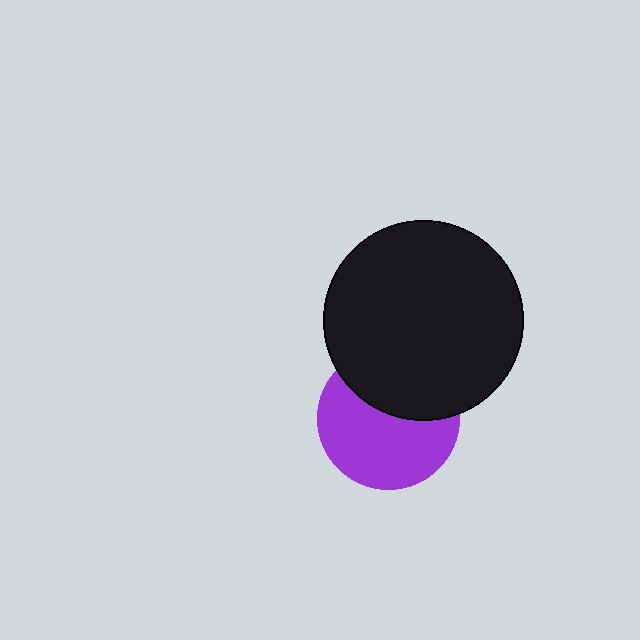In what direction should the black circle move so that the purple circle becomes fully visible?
The black circle should move up. That is the shortest direction to clear the overlap and leave the purple circle fully visible.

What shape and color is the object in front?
The object in front is a black circle.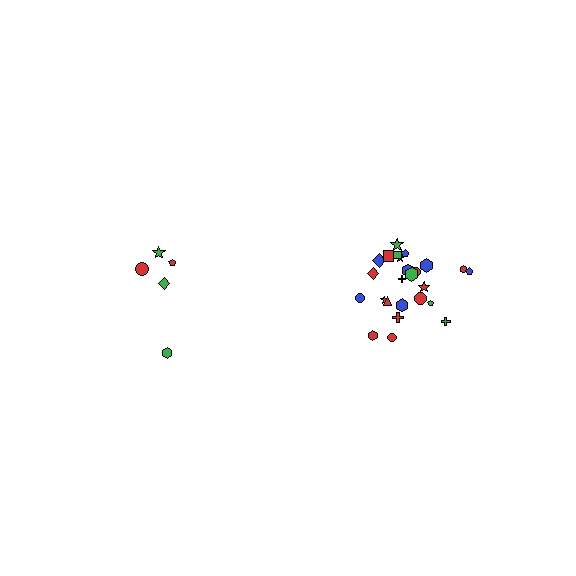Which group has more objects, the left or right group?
The right group.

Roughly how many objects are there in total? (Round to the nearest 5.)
Roughly 30 objects in total.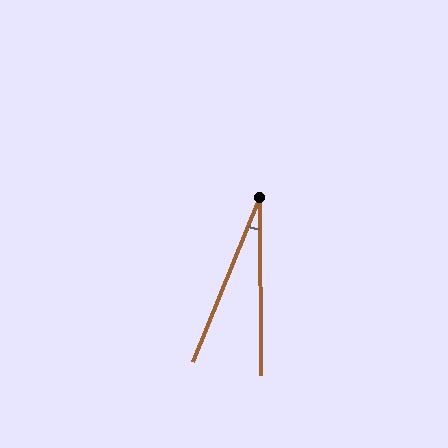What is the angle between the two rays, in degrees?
Approximately 22 degrees.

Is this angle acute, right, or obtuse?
It is acute.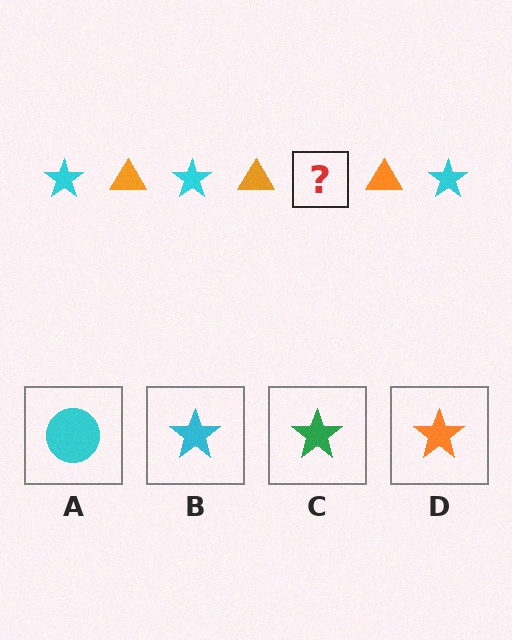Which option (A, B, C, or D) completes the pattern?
B.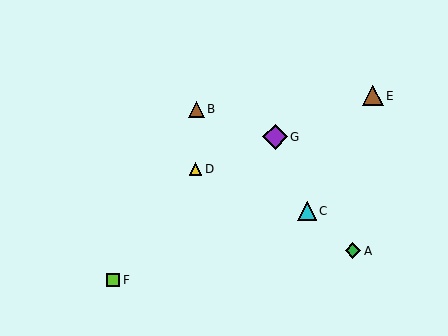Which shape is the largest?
The purple diamond (labeled G) is the largest.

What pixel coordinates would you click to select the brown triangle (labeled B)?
Click at (196, 109) to select the brown triangle B.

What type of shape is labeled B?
Shape B is a brown triangle.